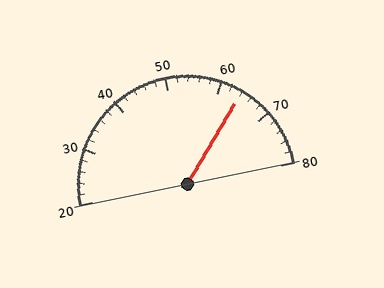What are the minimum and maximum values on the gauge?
The gauge ranges from 20 to 80.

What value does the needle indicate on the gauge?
The needle indicates approximately 64.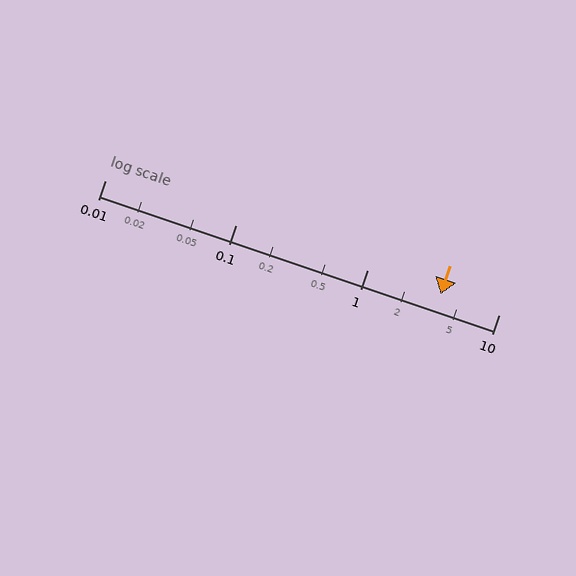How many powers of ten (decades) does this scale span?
The scale spans 3 decades, from 0.01 to 10.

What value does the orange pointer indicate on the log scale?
The pointer indicates approximately 3.6.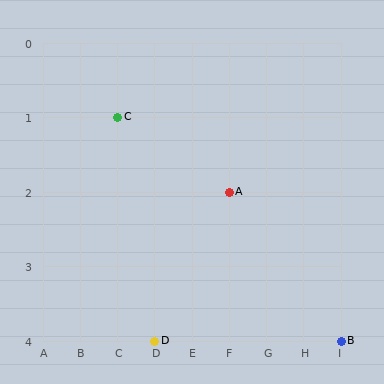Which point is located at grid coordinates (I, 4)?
Point B is at (I, 4).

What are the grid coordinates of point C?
Point C is at grid coordinates (C, 1).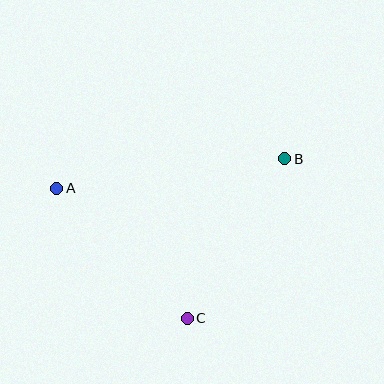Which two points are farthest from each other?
Points A and B are farthest from each other.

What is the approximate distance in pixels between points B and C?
The distance between B and C is approximately 187 pixels.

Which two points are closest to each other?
Points A and C are closest to each other.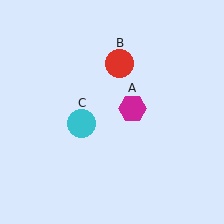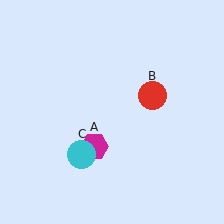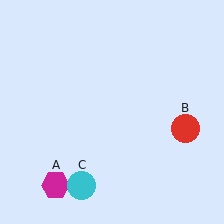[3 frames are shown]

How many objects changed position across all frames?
3 objects changed position: magenta hexagon (object A), red circle (object B), cyan circle (object C).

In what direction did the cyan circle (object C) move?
The cyan circle (object C) moved down.